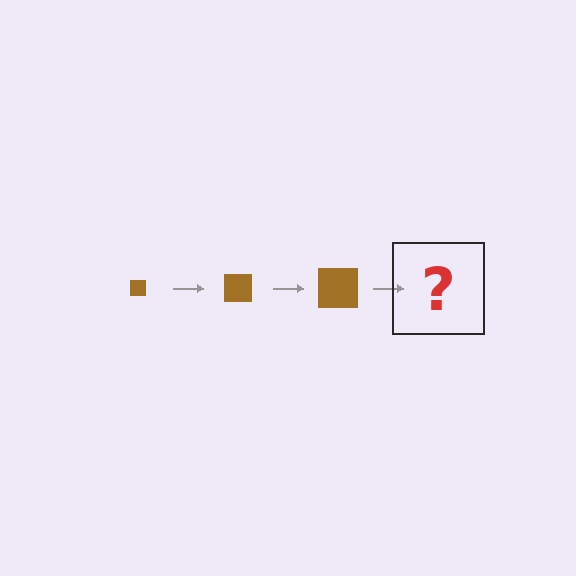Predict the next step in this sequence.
The next step is a brown square, larger than the previous one.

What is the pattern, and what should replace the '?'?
The pattern is that the square gets progressively larger each step. The '?' should be a brown square, larger than the previous one.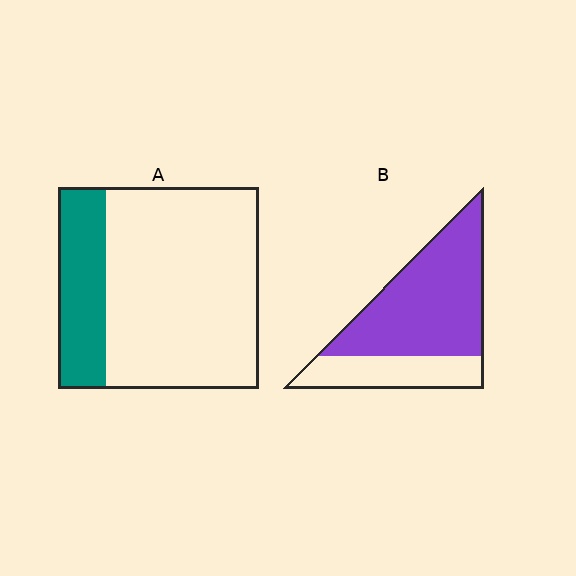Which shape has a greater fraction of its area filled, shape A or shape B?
Shape B.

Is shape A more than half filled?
No.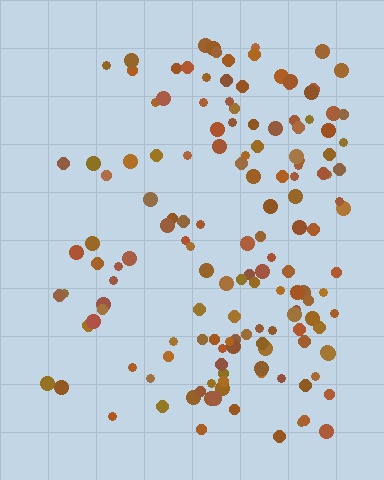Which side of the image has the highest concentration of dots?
The right.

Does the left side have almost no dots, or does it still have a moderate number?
Still a moderate number, just noticeably fewer than the right.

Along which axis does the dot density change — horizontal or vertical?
Horizontal.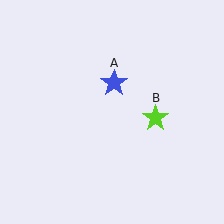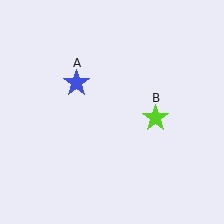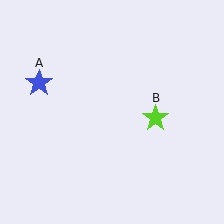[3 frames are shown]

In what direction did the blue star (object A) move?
The blue star (object A) moved left.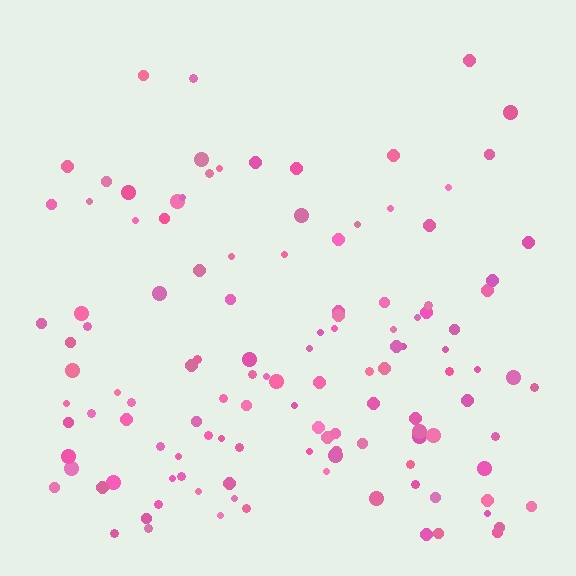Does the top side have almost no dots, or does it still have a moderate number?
Still a moderate number, just noticeably fewer than the bottom.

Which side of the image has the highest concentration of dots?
The bottom.